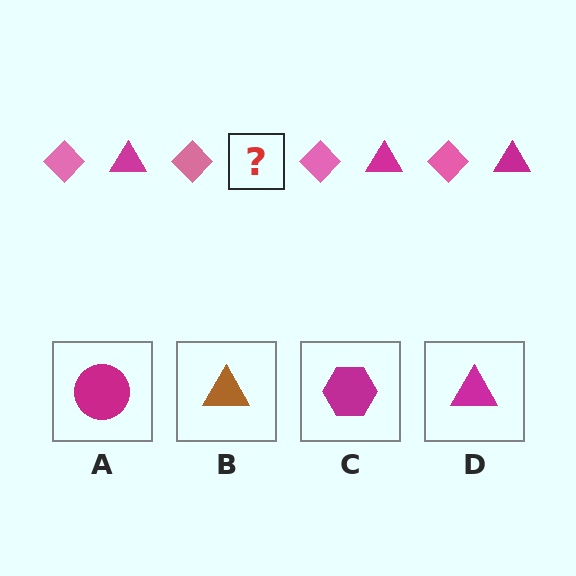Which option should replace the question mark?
Option D.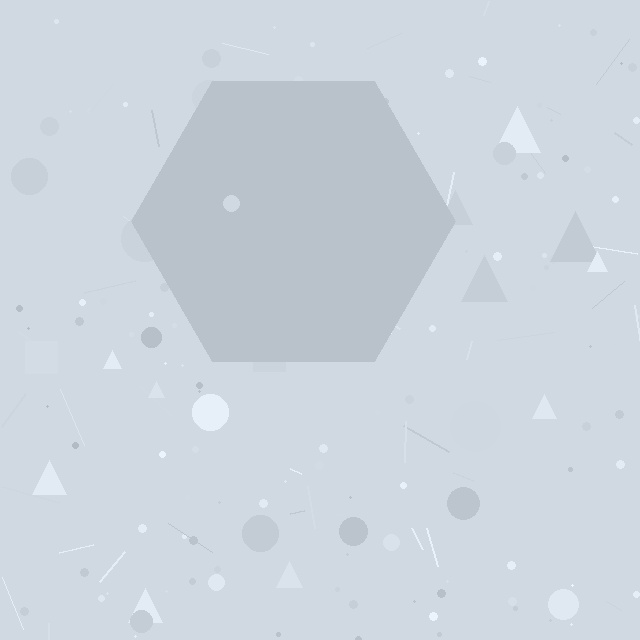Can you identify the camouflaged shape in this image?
The camouflaged shape is a hexagon.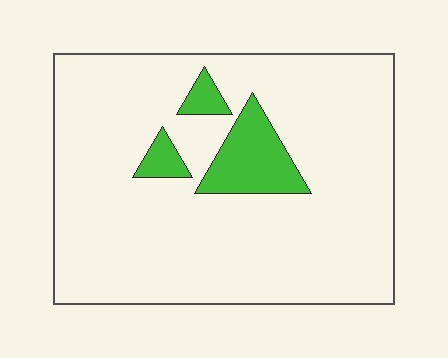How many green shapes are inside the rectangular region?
3.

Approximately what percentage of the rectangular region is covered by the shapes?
Approximately 10%.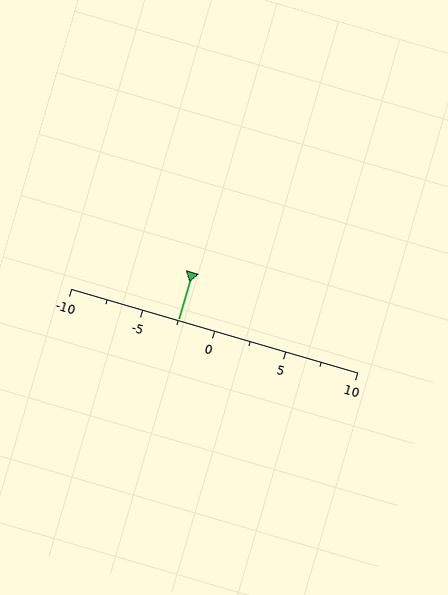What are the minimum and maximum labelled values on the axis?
The axis runs from -10 to 10.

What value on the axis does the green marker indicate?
The marker indicates approximately -2.5.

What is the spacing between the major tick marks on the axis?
The major ticks are spaced 5 apart.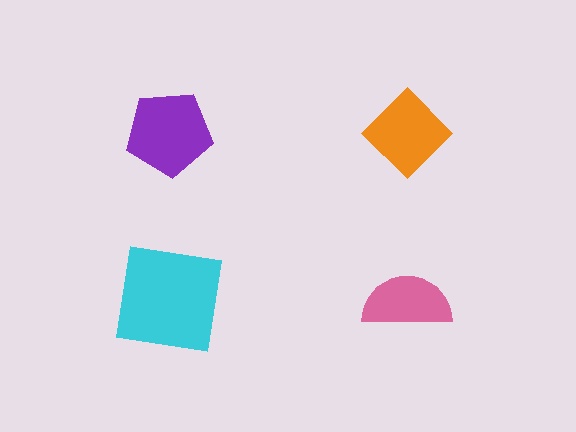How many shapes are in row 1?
2 shapes.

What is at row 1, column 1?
A purple pentagon.